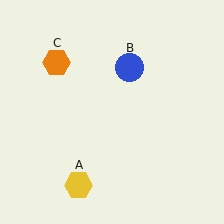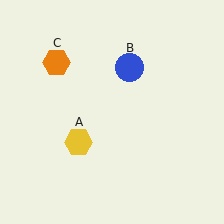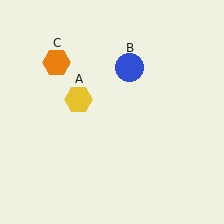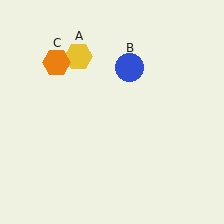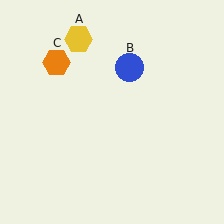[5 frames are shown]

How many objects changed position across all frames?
1 object changed position: yellow hexagon (object A).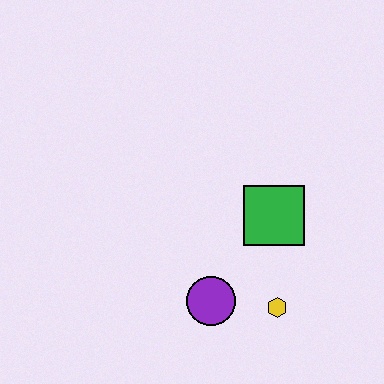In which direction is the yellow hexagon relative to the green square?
The yellow hexagon is below the green square.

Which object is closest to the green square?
The yellow hexagon is closest to the green square.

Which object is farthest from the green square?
The purple circle is farthest from the green square.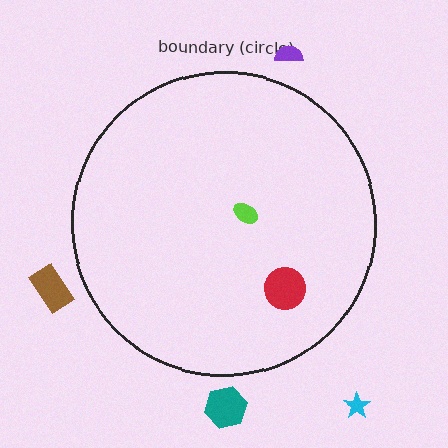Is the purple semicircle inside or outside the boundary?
Outside.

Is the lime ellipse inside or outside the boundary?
Inside.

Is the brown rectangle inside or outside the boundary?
Outside.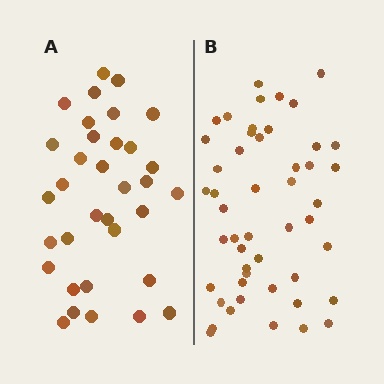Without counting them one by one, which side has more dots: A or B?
Region B (the right region) has more dots.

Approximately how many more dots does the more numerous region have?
Region B has approximately 15 more dots than region A.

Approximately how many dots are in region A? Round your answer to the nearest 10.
About 30 dots. (The exact count is 34, which rounds to 30.)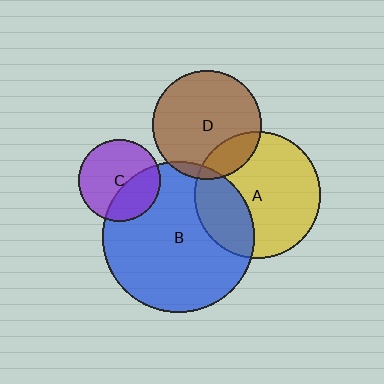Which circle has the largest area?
Circle B (blue).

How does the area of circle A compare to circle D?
Approximately 1.4 times.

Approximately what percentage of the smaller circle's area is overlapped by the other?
Approximately 30%.